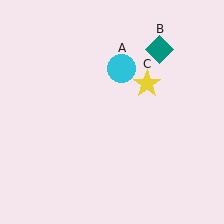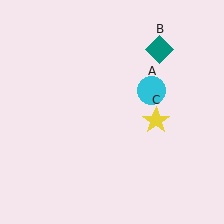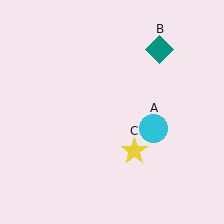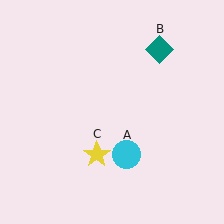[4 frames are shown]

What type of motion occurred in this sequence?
The cyan circle (object A), yellow star (object C) rotated clockwise around the center of the scene.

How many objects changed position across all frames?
2 objects changed position: cyan circle (object A), yellow star (object C).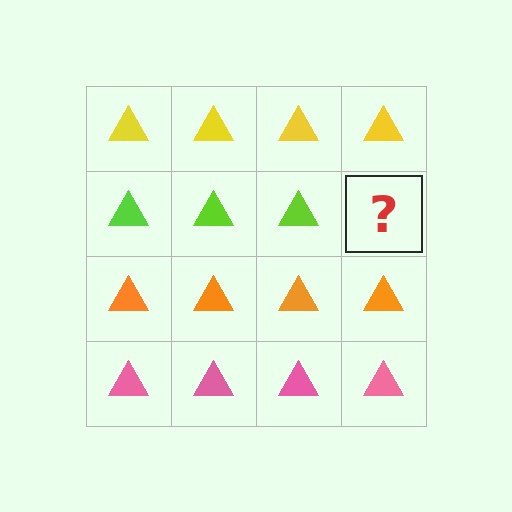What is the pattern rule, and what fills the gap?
The rule is that each row has a consistent color. The gap should be filled with a lime triangle.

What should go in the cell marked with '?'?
The missing cell should contain a lime triangle.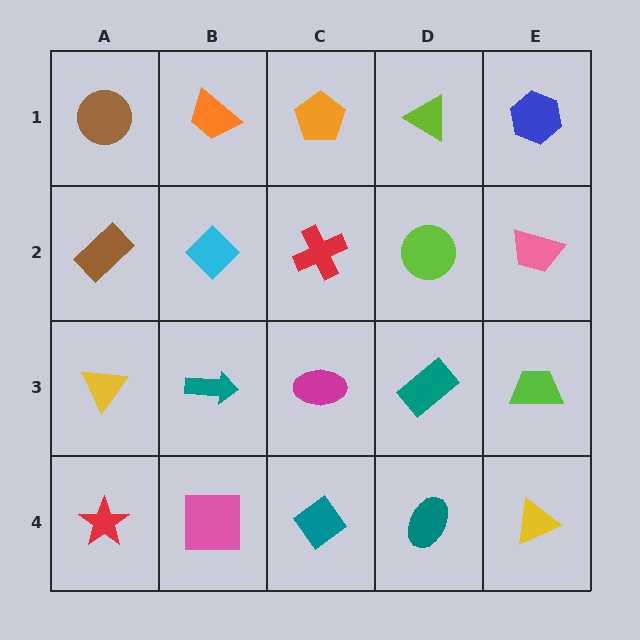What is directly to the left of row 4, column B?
A red star.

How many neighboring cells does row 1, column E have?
2.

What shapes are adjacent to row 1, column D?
A lime circle (row 2, column D), an orange pentagon (row 1, column C), a blue hexagon (row 1, column E).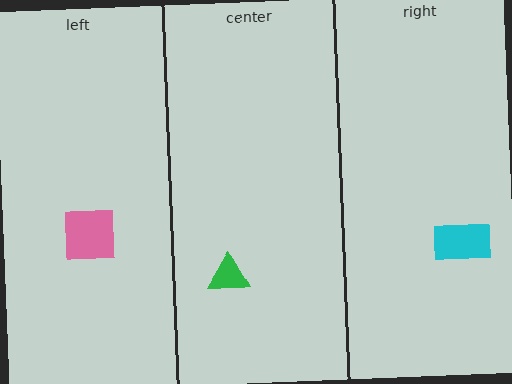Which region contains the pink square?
The left region.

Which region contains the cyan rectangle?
The right region.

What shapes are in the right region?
The cyan rectangle.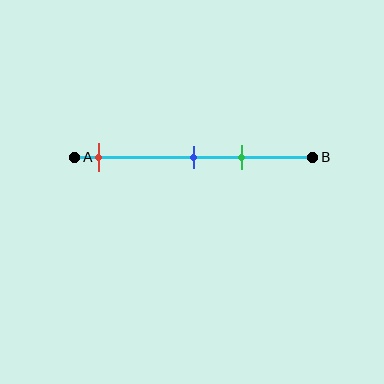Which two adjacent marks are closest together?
The blue and green marks are the closest adjacent pair.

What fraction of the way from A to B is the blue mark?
The blue mark is approximately 50% (0.5) of the way from A to B.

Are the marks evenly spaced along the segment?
No, the marks are not evenly spaced.